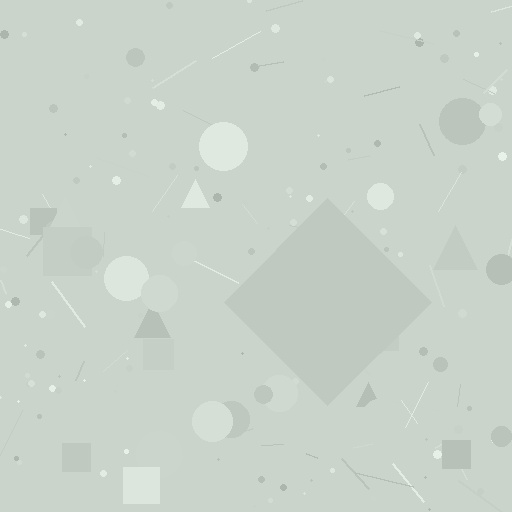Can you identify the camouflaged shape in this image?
The camouflaged shape is a diamond.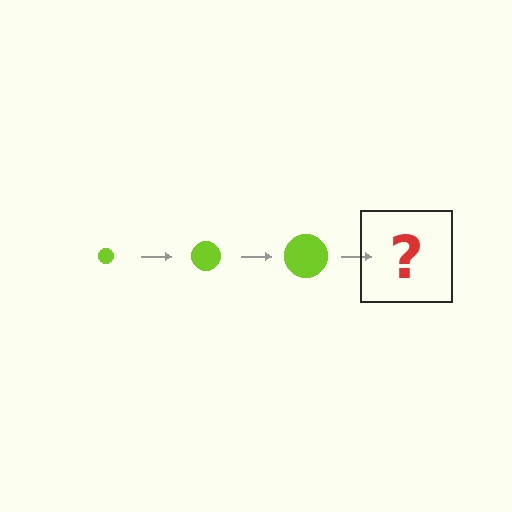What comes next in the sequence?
The next element should be a lime circle, larger than the previous one.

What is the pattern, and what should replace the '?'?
The pattern is that the circle gets progressively larger each step. The '?' should be a lime circle, larger than the previous one.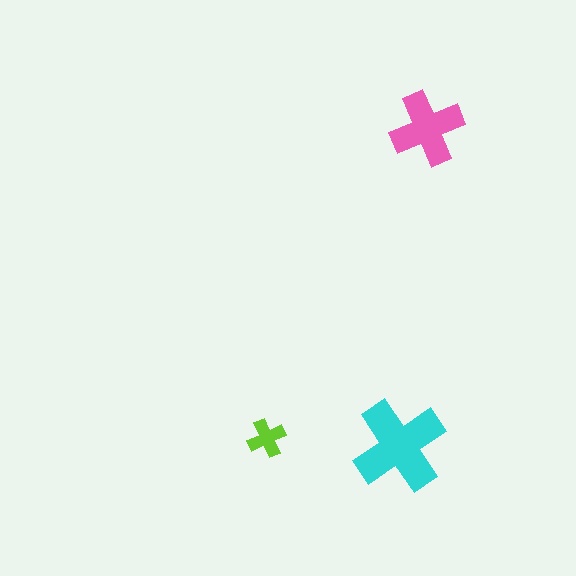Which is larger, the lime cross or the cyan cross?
The cyan one.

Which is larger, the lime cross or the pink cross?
The pink one.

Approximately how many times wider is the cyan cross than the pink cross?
About 1.5 times wider.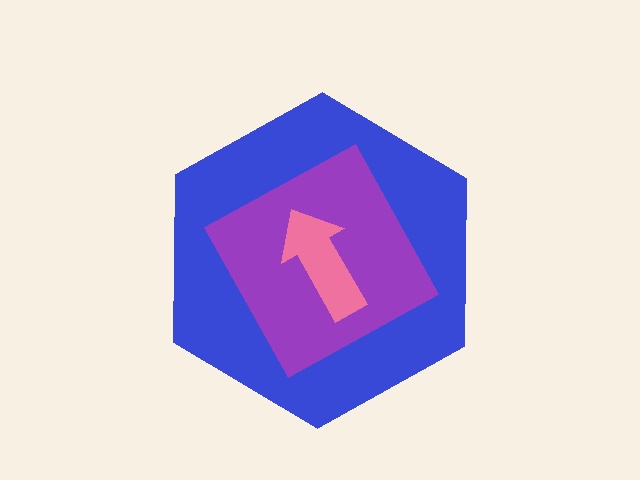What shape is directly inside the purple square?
The pink arrow.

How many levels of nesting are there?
3.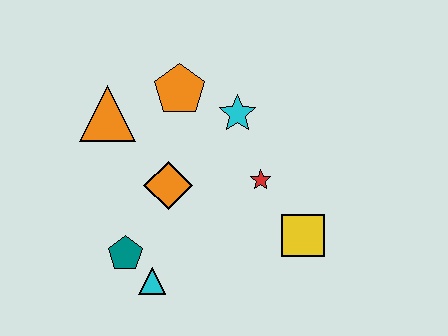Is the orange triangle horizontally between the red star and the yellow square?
No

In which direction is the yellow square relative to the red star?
The yellow square is below the red star.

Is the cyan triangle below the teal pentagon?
Yes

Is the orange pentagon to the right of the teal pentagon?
Yes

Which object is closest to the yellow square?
The red star is closest to the yellow square.